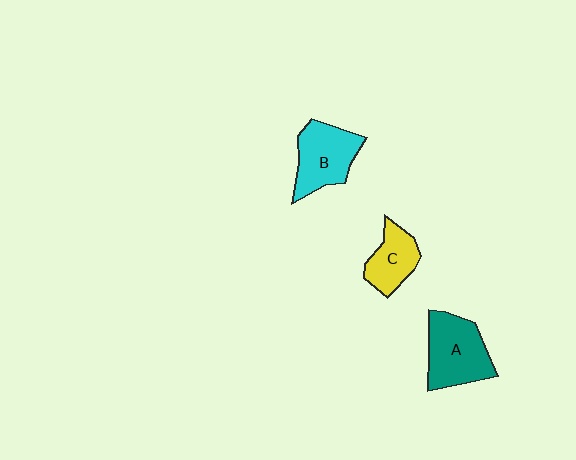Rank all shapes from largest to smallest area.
From largest to smallest: A (teal), B (cyan), C (yellow).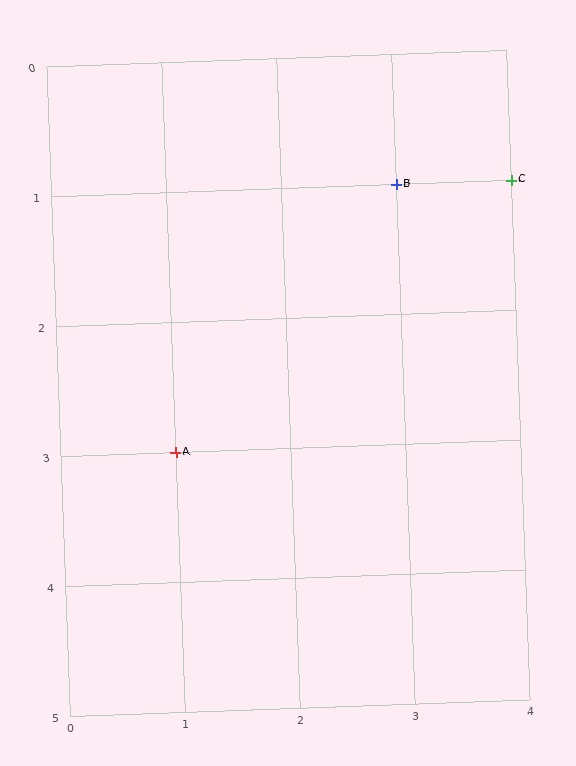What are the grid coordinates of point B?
Point B is at grid coordinates (3, 1).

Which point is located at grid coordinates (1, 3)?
Point A is at (1, 3).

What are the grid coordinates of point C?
Point C is at grid coordinates (4, 1).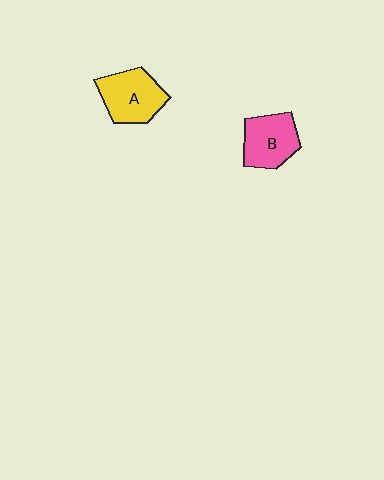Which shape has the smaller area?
Shape B (pink).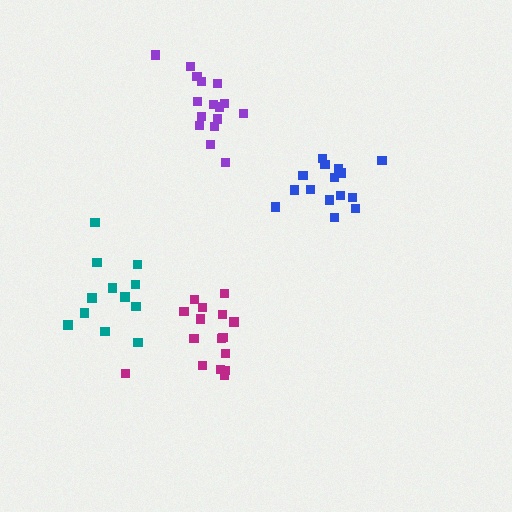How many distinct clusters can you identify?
There are 4 distinct clusters.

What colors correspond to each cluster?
The clusters are colored: blue, magenta, teal, purple.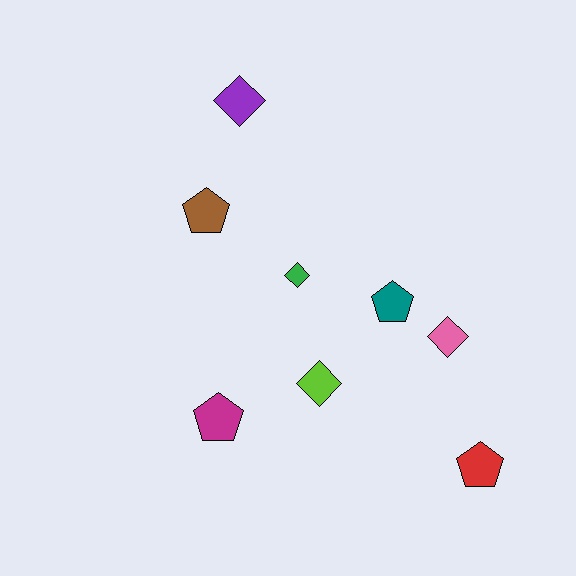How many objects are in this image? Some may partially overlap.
There are 8 objects.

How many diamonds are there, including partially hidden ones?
There are 4 diamonds.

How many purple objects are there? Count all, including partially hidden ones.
There is 1 purple object.